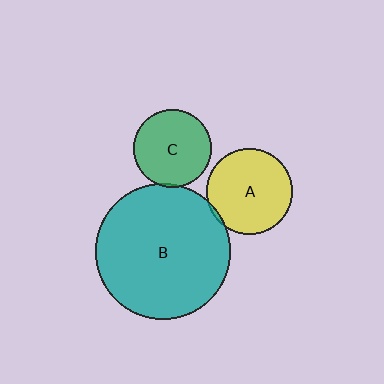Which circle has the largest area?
Circle B (teal).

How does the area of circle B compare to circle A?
Approximately 2.5 times.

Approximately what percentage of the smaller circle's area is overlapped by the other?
Approximately 5%.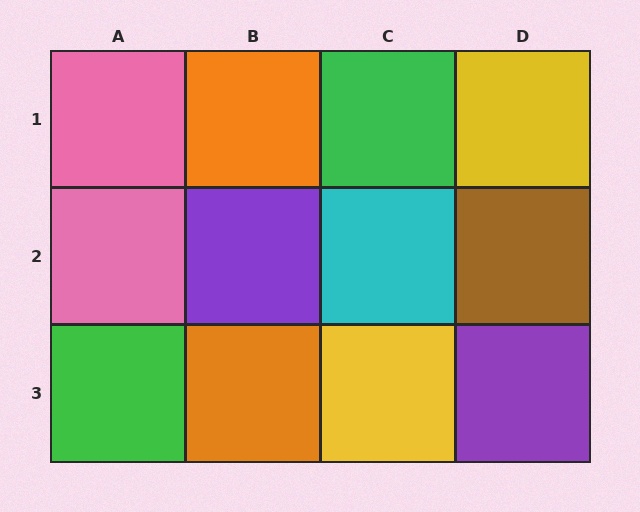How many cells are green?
2 cells are green.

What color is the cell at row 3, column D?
Purple.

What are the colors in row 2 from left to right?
Pink, purple, cyan, brown.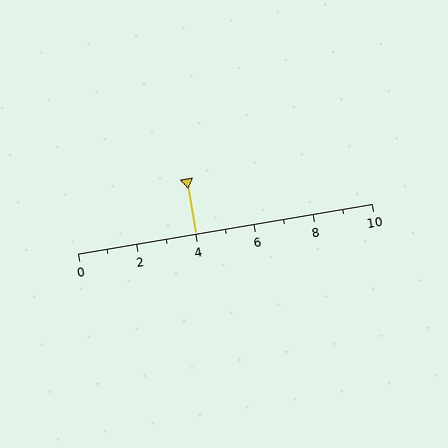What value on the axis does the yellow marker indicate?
The marker indicates approximately 4.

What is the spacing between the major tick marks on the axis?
The major ticks are spaced 2 apart.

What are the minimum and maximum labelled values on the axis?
The axis runs from 0 to 10.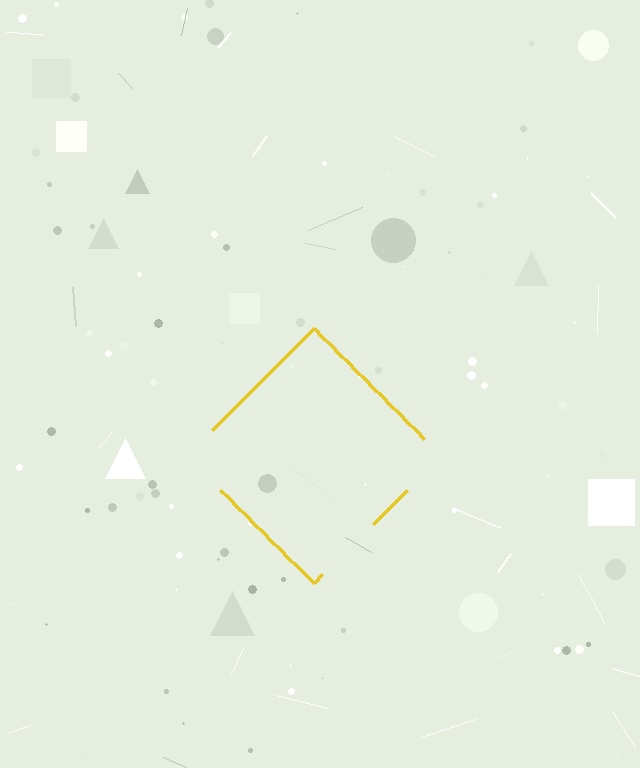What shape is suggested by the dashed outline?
The dashed outline suggests a diamond.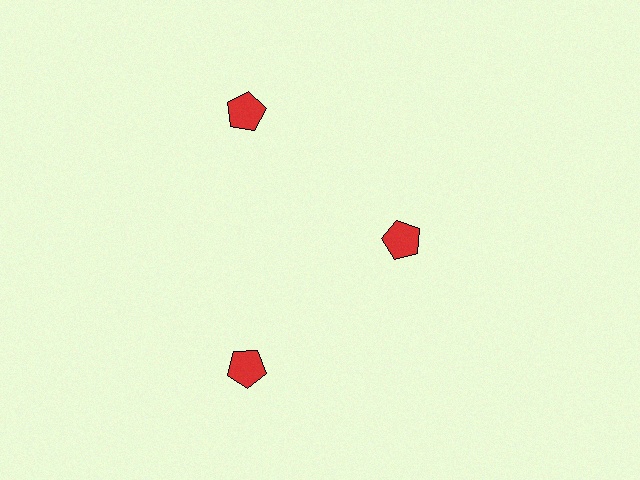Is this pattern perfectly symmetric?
No. The 3 red pentagons are arranged in a ring, but one element near the 3 o'clock position is pulled inward toward the center, breaking the 3-fold rotational symmetry.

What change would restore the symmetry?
The symmetry would be restored by moving it outward, back onto the ring so that all 3 pentagons sit at equal angles and equal distance from the center.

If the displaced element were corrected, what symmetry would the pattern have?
It would have 3-fold rotational symmetry — the pattern would map onto itself every 120 degrees.